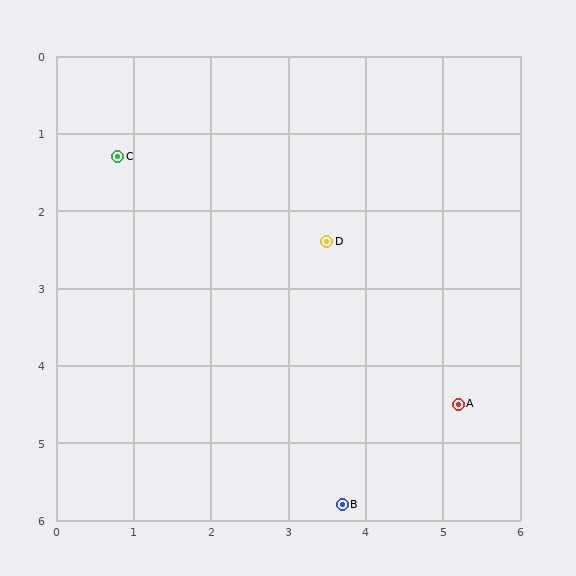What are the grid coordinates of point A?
Point A is at approximately (5.2, 4.5).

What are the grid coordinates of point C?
Point C is at approximately (0.8, 1.3).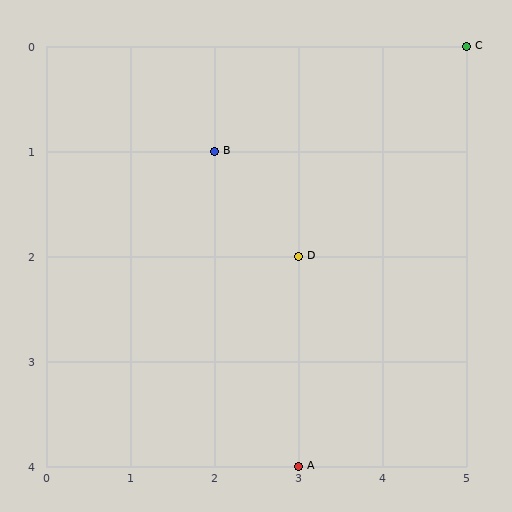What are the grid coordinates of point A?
Point A is at grid coordinates (3, 4).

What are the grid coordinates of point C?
Point C is at grid coordinates (5, 0).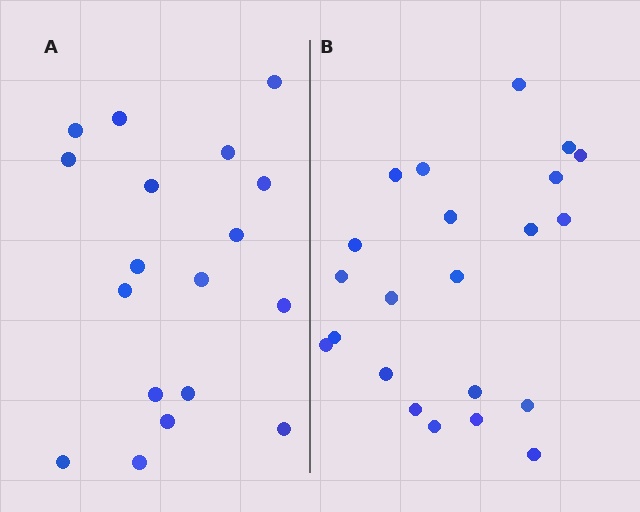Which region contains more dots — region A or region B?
Region B (the right region) has more dots.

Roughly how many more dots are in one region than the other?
Region B has about 4 more dots than region A.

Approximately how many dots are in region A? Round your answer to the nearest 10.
About 20 dots. (The exact count is 18, which rounds to 20.)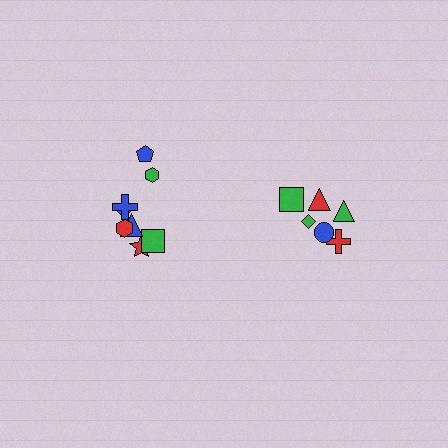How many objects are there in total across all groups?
There are 14 objects.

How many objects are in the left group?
There are 8 objects.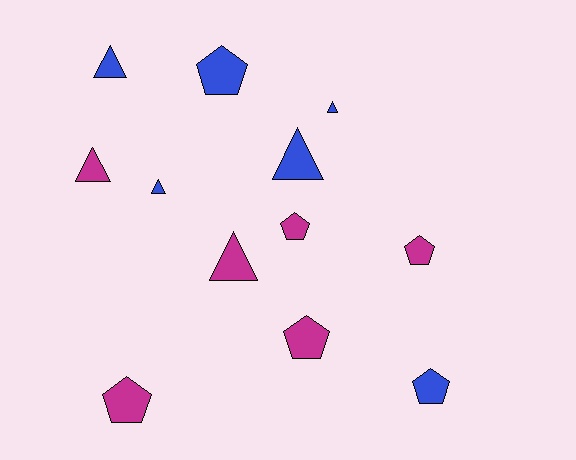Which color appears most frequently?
Blue, with 6 objects.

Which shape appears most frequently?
Triangle, with 6 objects.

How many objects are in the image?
There are 12 objects.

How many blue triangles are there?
There are 4 blue triangles.